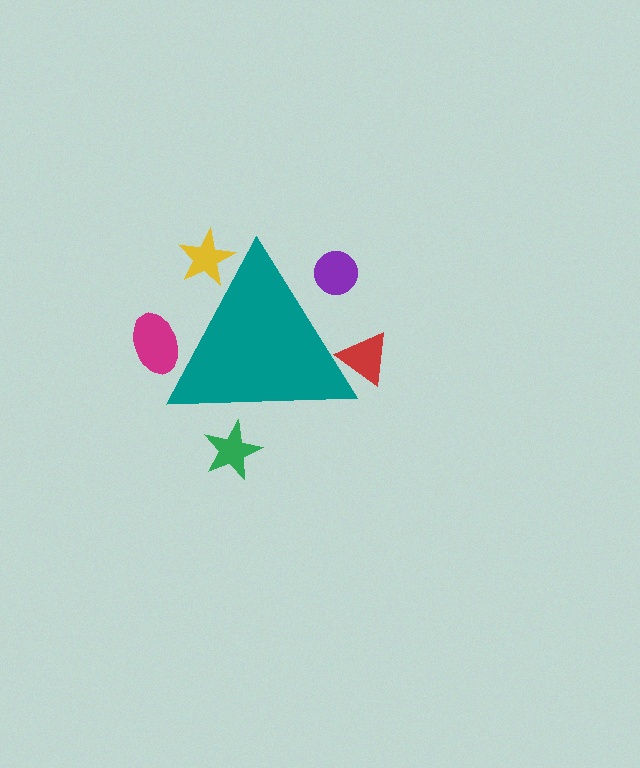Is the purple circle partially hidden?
Yes, the purple circle is partially hidden behind the teal triangle.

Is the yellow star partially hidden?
Yes, the yellow star is partially hidden behind the teal triangle.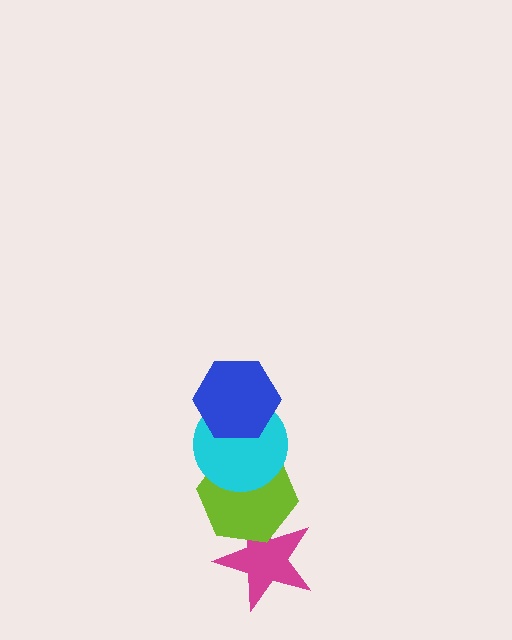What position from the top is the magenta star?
The magenta star is 4th from the top.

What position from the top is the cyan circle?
The cyan circle is 2nd from the top.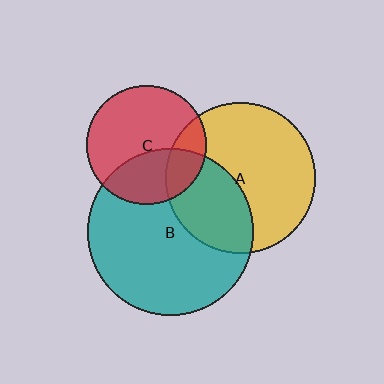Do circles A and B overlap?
Yes.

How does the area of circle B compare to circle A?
Approximately 1.2 times.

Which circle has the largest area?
Circle B (teal).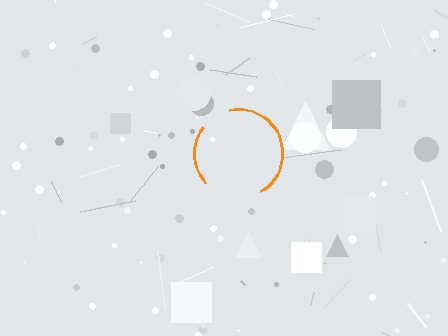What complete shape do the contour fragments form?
The contour fragments form a circle.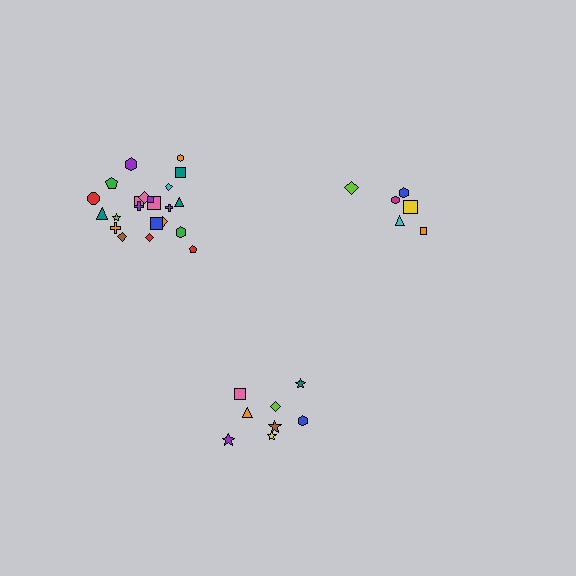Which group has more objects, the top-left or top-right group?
The top-left group.